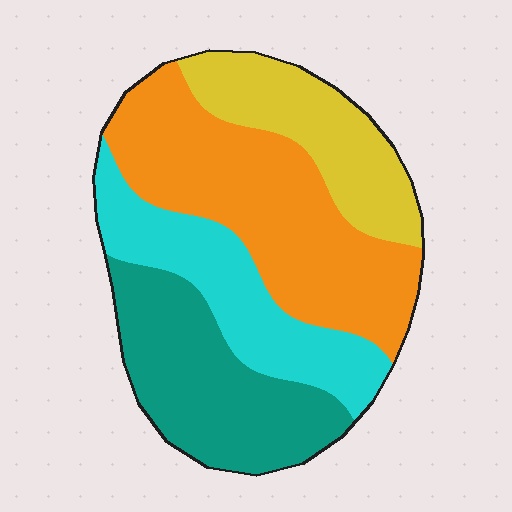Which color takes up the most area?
Orange, at roughly 35%.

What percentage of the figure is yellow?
Yellow takes up less than a quarter of the figure.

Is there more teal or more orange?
Orange.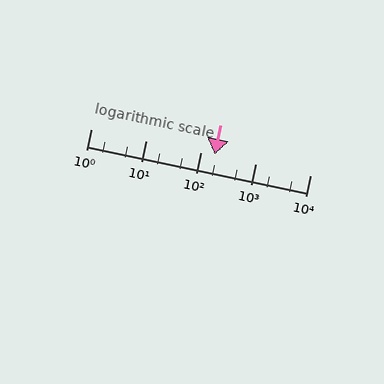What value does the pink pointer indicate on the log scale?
The pointer indicates approximately 180.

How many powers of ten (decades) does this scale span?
The scale spans 4 decades, from 1 to 10000.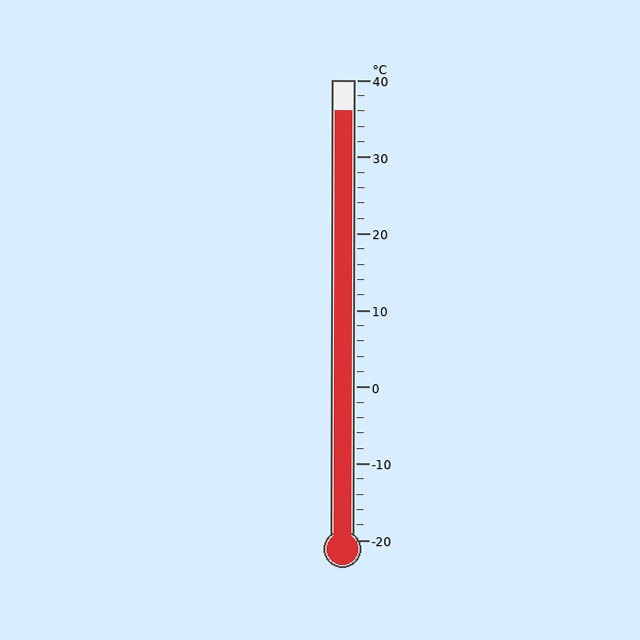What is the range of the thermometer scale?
The thermometer scale ranges from -20°C to 40°C.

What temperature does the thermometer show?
The thermometer shows approximately 36°C.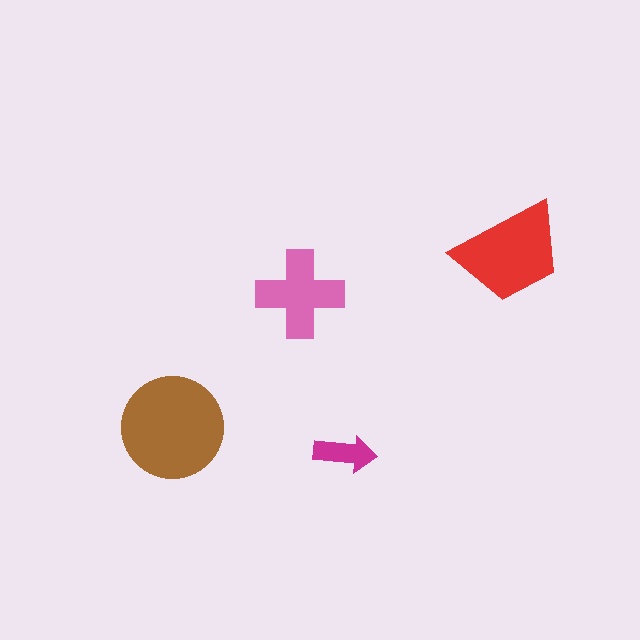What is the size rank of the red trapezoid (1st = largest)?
2nd.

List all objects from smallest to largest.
The magenta arrow, the pink cross, the red trapezoid, the brown circle.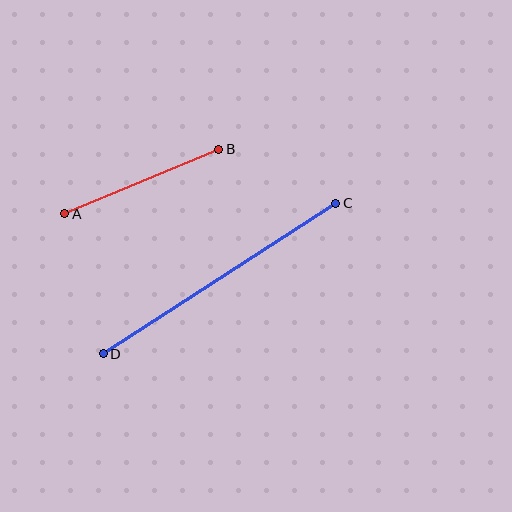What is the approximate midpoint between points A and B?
The midpoint is at approximately (142, 181) pixels.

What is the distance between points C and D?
The distance is approximately 277 pixels.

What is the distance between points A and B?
The distance is approximately 167 pixels.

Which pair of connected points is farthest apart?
Points C and D are farthest apart.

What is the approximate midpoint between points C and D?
The midpoint is at approximately (219, 278) pixels.